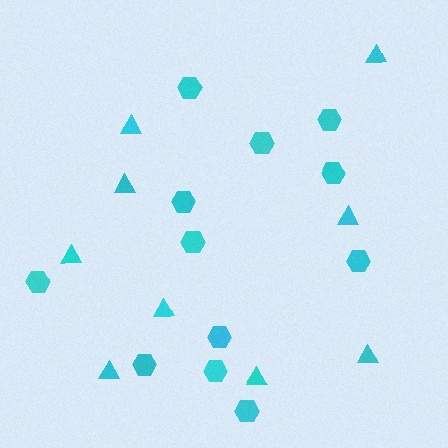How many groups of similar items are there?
There are 2 groups: one group of hexagons (12) and one group of triangles (9).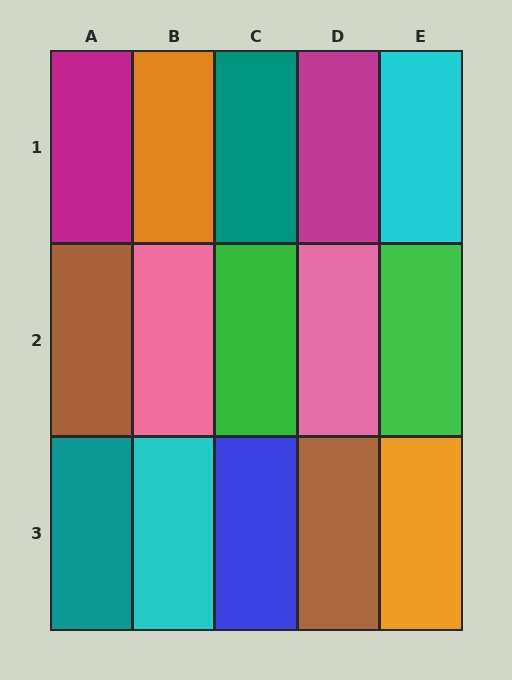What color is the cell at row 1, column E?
Cyan.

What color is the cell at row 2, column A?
Brown.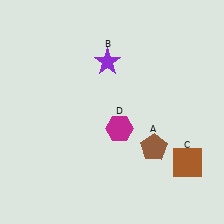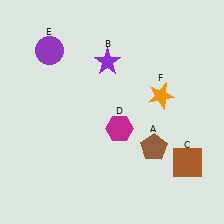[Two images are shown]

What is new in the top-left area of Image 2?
A purple circle (E) was added in the top-left area of Image 2.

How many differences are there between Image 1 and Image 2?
There are 2 differences between the two images.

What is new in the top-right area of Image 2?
An orange star (F) was added in the top-right area of Image 2.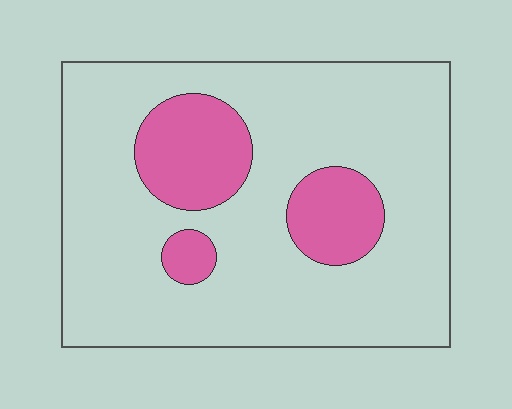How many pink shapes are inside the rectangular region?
3.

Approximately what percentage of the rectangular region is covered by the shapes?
Approximately 20%.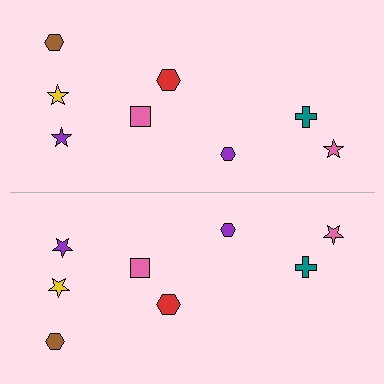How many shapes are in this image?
There are 16 shapes in this image.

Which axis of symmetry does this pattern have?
The pattern has a horizontal axis of symmetry running through the center of the image.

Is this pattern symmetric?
Yes, this pattern has bilateral (reflection) symmetry.